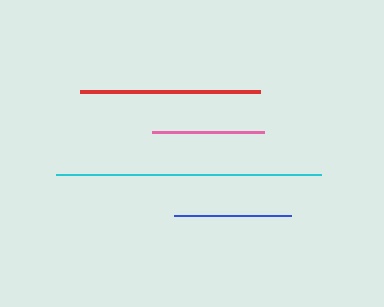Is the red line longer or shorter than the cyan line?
The cyan line is longer than the red line.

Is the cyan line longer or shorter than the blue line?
The cyan line is longer than the blue line.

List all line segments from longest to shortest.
From longest to shortest: cyan, red, blue, pink.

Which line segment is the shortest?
The pink line is the shortest at approximately 113 pixels.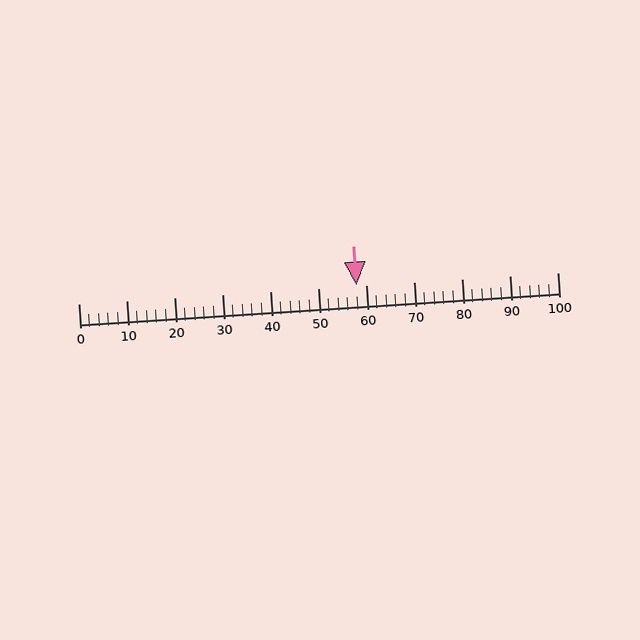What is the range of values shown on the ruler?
The ruler shows values from 0 to 100.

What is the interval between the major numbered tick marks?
The major tick marks are spaced 10 units apart.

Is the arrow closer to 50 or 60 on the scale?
The arrow is closer to 60.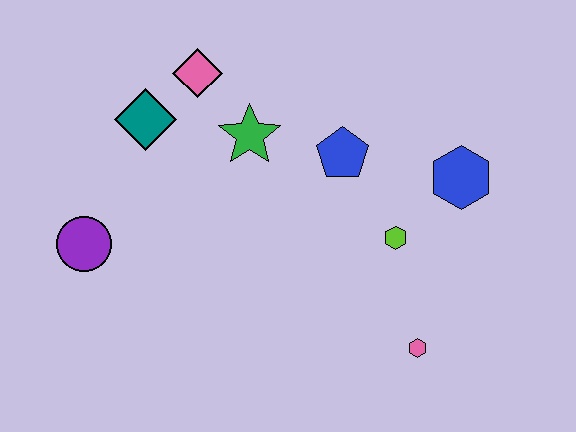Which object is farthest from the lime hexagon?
The purple circle is farthest from the lime hexagon.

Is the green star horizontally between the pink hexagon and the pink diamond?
Yes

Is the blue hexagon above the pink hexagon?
Yes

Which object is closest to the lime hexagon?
The blue hexagon is closest to the lime hexagon.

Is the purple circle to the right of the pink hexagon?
No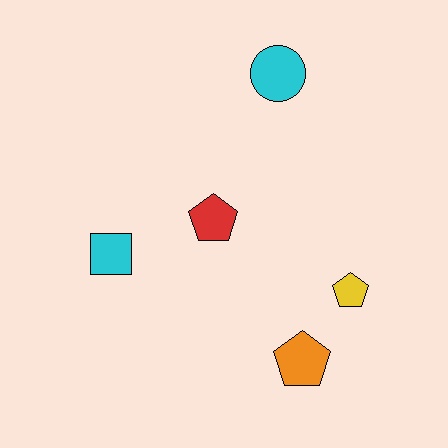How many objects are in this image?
There are 5 objects.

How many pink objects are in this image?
There are no pink objects.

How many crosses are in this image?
There are no crosses.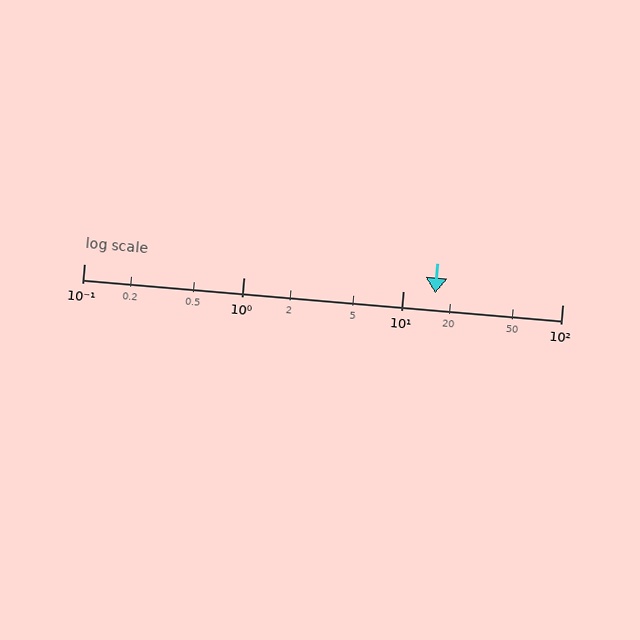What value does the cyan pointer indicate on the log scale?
The pointer indicates approximately 16.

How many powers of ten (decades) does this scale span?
The scale spans 3 decades, from 0.1 to 100.